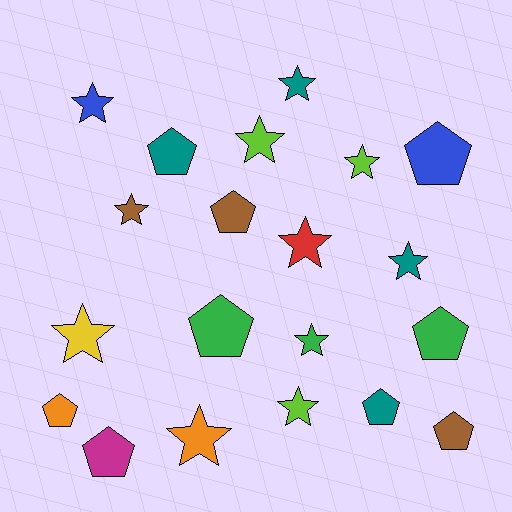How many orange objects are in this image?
There are 2 orange objects.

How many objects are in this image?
There are 20 objects.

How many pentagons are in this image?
There are 9 pentagons.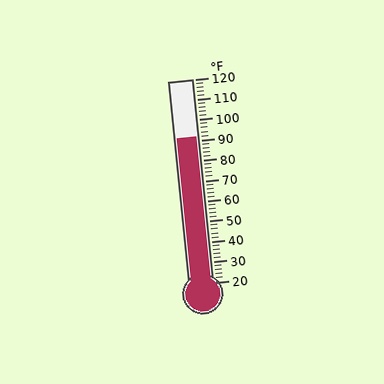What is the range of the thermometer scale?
The thermometer scale ranges from 20°F to 120°F.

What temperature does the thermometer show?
The thermometer shows approximately 92°F.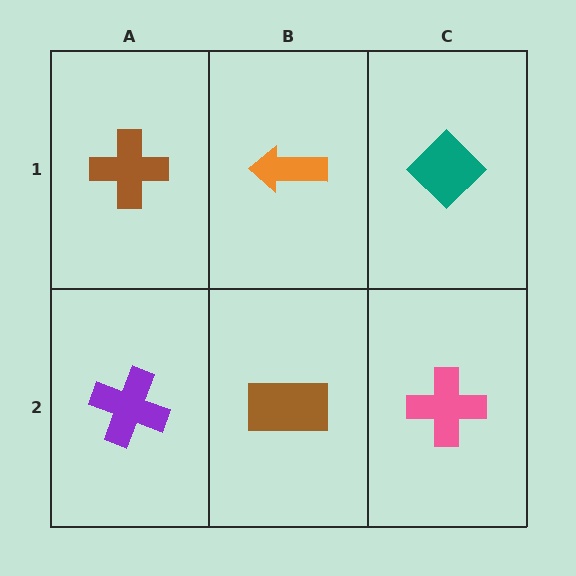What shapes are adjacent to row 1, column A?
A purple cross (row 2, column A), an orange arrow (row 1, column B).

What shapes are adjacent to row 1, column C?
A pink cross (row 2, column C), an orange arrow (row 1, column B).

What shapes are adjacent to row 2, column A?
A brown cross (row 1, column A), a brown rectangle (row 2, column B).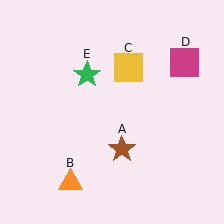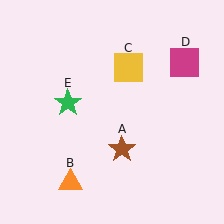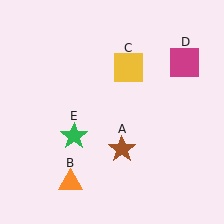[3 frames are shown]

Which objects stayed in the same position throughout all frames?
Brown star (object A) and orange triangle (object B) and yellow square (object C) and magenta square (object D) remained stationary.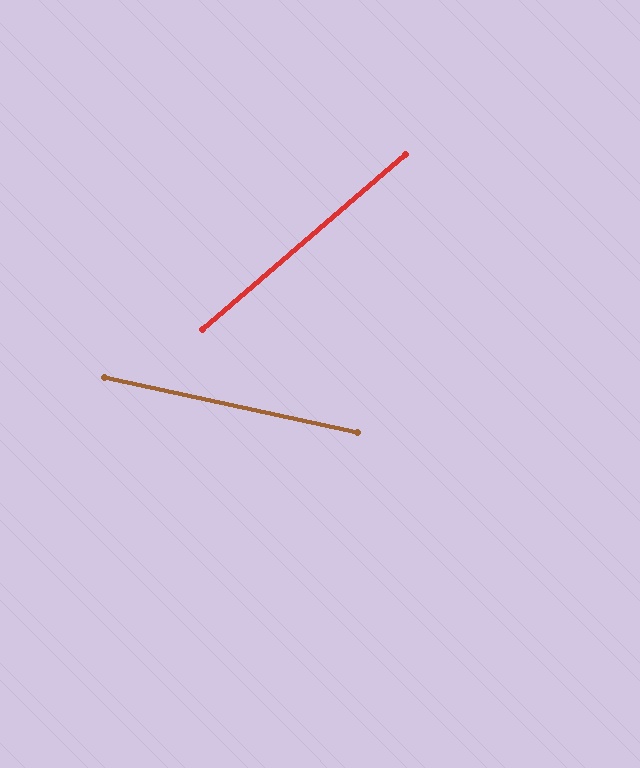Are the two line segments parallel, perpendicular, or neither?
Neither parallel nor perpendicular — they differ by about 53°.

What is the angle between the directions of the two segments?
Approximately 53 degrees.